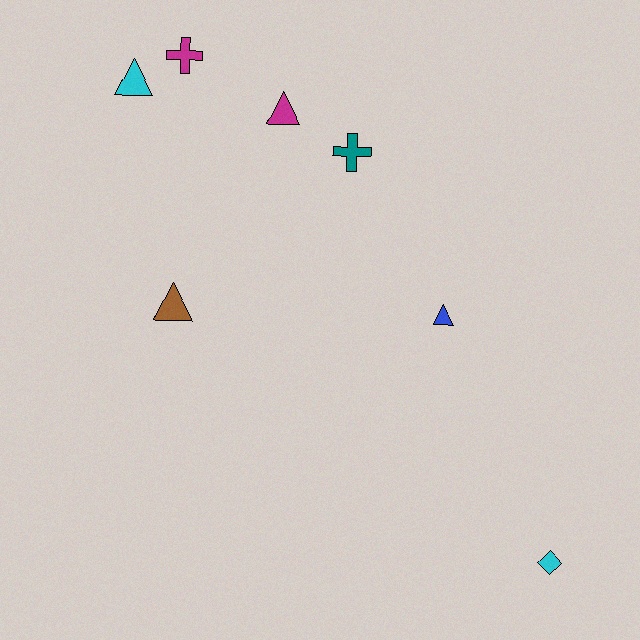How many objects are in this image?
There are 7 objects.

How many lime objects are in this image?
There are no lime objects.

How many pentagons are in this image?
There are no pentagons.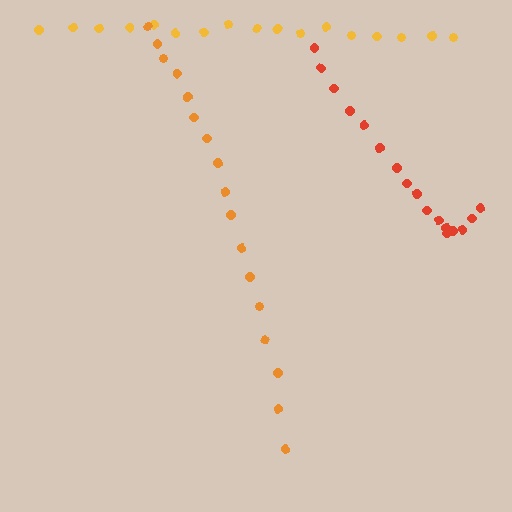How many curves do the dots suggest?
There are 3 distinct paths.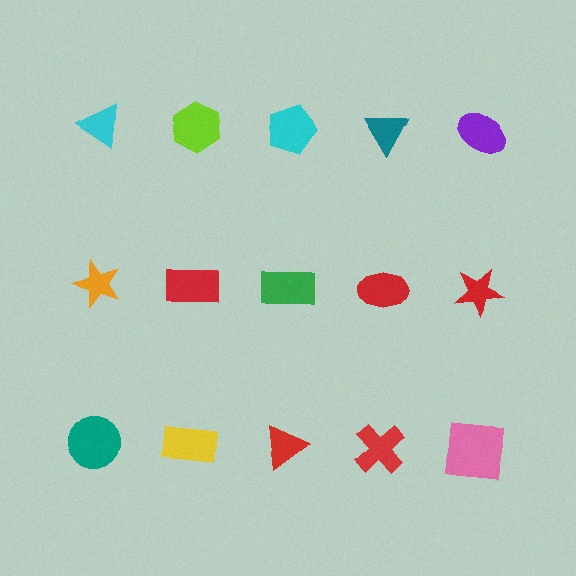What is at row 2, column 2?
A red rectangle.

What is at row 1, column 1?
A cyan triangle.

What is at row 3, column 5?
A pink square.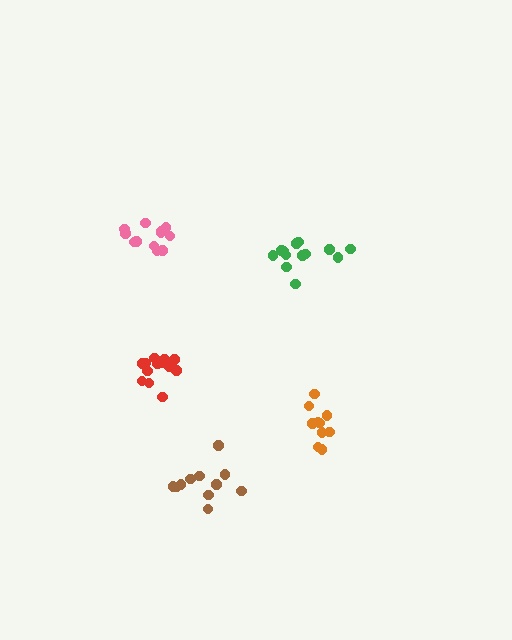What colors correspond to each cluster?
The clusters are colored: brown, pink, orange, red, green.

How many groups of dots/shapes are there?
There are 5 groups.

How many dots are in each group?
Group 1: 11 dots, Group 2: 12 dots, Group 3: 10 dots, Group 4: 13 dots, Group 5: 13 dots (59 total).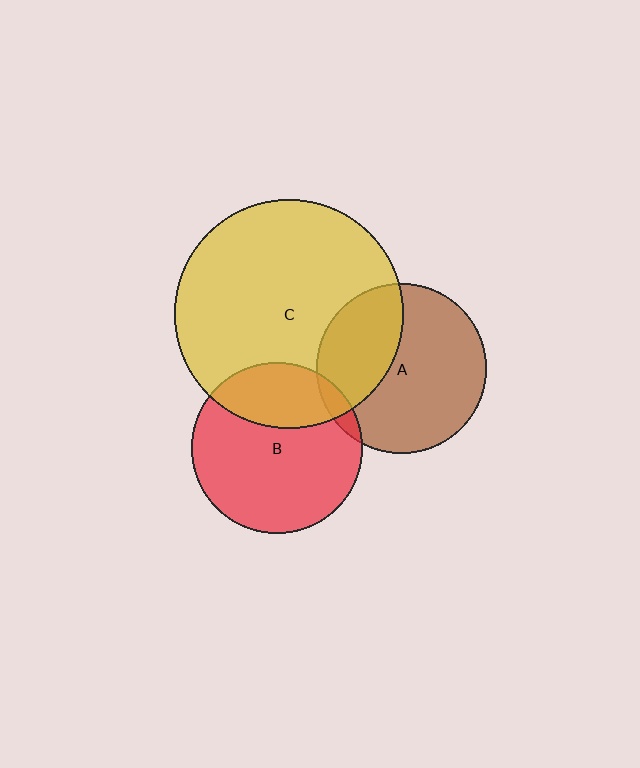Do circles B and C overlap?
Yes.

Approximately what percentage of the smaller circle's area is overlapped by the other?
Approximately 30%.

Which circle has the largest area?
Circle C (yellow).